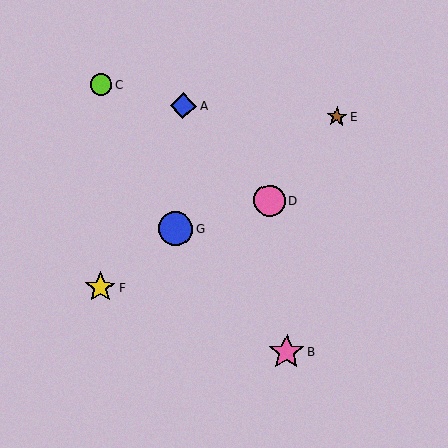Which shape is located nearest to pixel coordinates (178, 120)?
The blue diamond (labeled A) at (183, 106) is nearest to that location.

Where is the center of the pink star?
The center of the pink star is at (287, 352).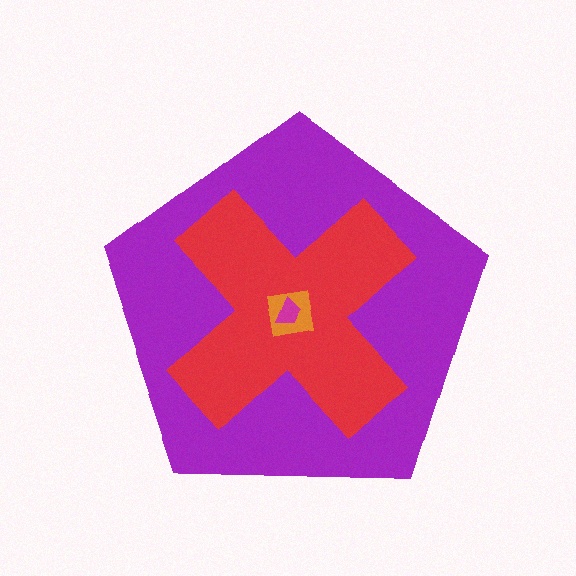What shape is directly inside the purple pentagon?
The red cross.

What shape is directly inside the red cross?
The orange square.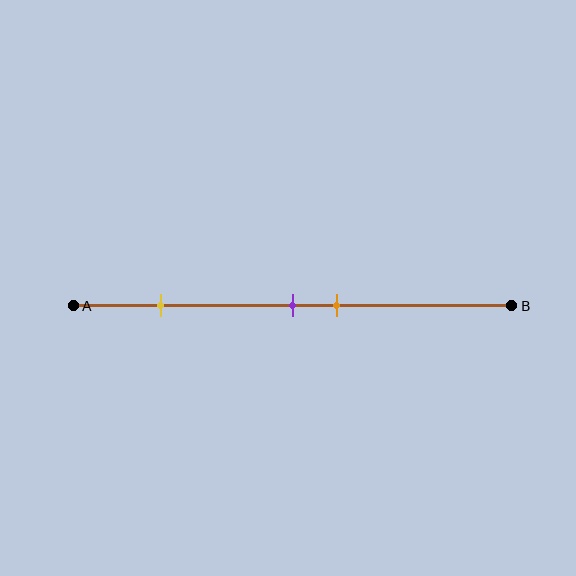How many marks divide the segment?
There are 3 marks dividing the segment.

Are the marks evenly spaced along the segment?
No, the marks are not evenly spaced.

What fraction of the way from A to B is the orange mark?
The orange mark is approximately 60% (0.6) of the way from A to B.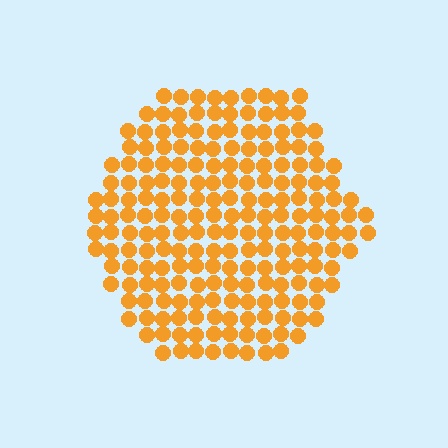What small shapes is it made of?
It is made of small circles.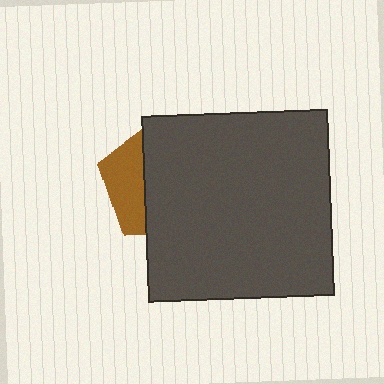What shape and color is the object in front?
The object in front is a dark gray square.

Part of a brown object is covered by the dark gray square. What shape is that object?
It is a pentagon.